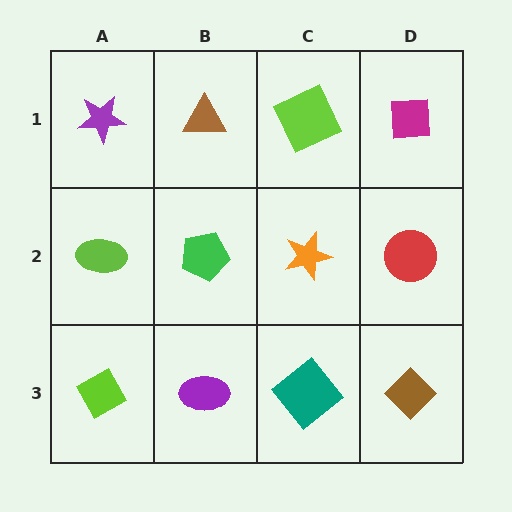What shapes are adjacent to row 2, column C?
A lime square (row 1, column C), a teal diamond (row 3, column C), a green pentagon (row 2, column B), a red circle (row 2, column D).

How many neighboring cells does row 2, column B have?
4.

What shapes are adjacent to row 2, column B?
A brown triangle (row 1, column B), a purple ellipse (row 3, column B), a lime ellipse (row 2, column A), an orange star (row 2, column C).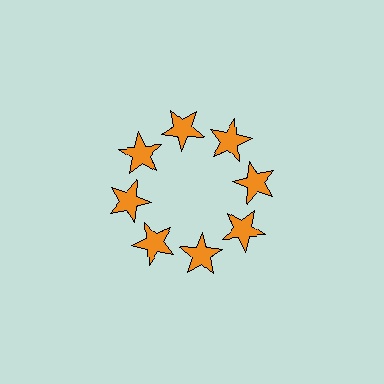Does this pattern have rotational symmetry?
Yes, this pattern has 8-fold rotational symmetry. It looks the same after rotating 45 degrees around the center.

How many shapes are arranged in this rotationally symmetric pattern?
There are 8 shapes, arranged in 8 groups of 1.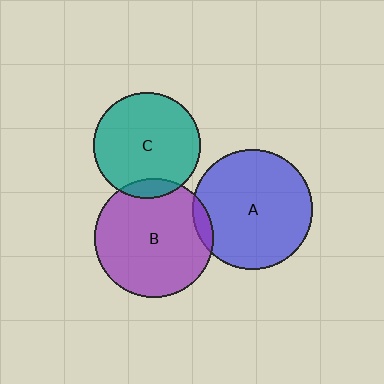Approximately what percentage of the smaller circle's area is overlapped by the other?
Approximately 5%.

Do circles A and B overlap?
Yes.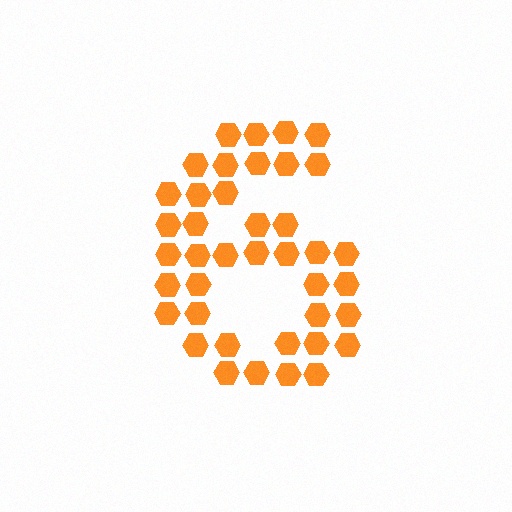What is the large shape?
The large shape is the digit 6.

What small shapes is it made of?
It is made of small hexagons.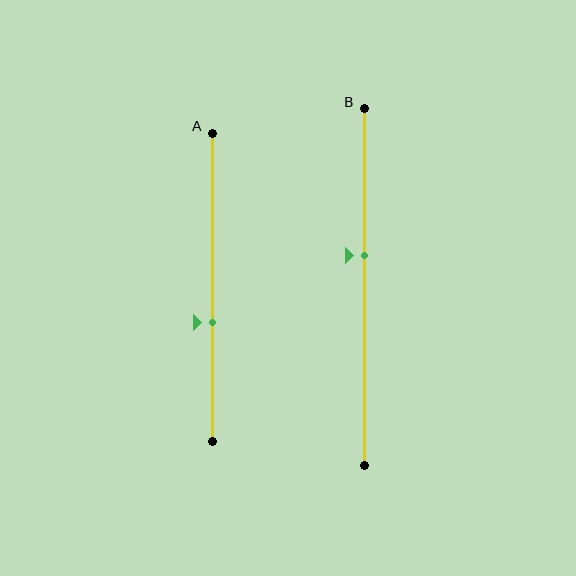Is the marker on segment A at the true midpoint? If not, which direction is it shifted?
No, the marker on segment A is shifted downward by about 12% of the segment length.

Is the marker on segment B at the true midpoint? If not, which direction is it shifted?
No, the marker on segment B is shifted upward by about 9% of the segment length.